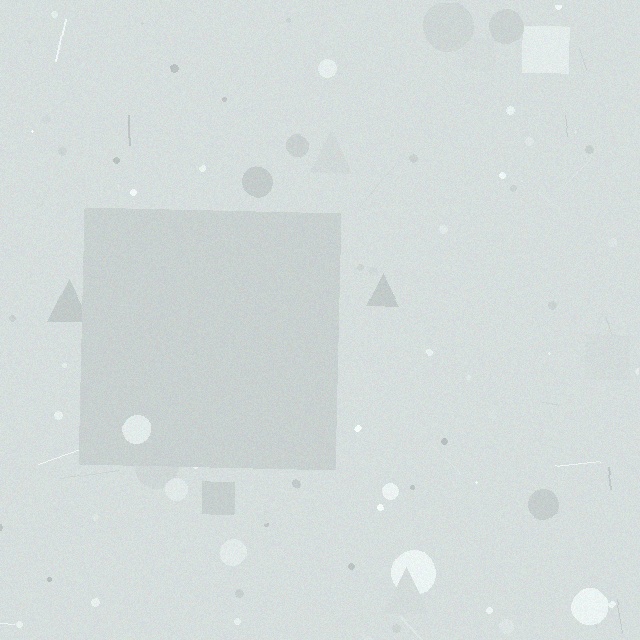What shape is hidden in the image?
A square is hidden in the image.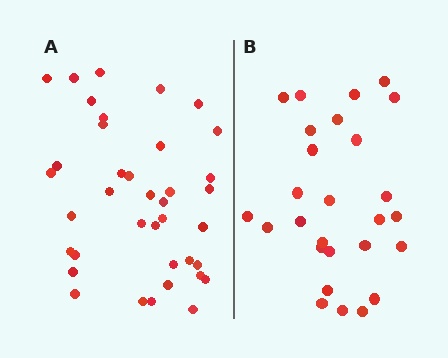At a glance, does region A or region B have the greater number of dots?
Region A (the left region) has more dots.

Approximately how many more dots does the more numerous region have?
Region A has roughly 12 or so more dots than region B.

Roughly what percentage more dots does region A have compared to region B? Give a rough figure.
About 40% more.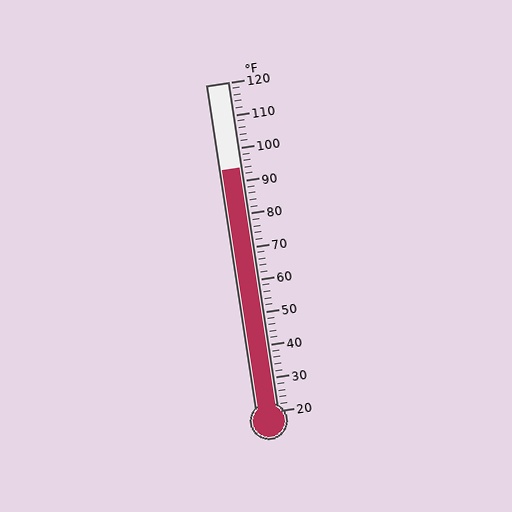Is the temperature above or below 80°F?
The temperature is above 80°F.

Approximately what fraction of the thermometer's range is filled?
The thermometer is filled to approximately 75% of its range.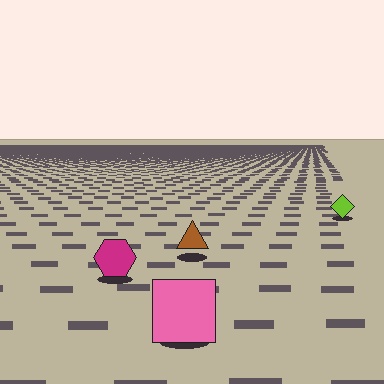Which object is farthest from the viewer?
The lime diamond is farthest from the viewer. It appears smaller and the ground texture around it is denser.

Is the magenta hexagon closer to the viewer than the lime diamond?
Yes. The magenta hexagon is closer — you can tell from the texture gradient: the ground texture is coarser near it.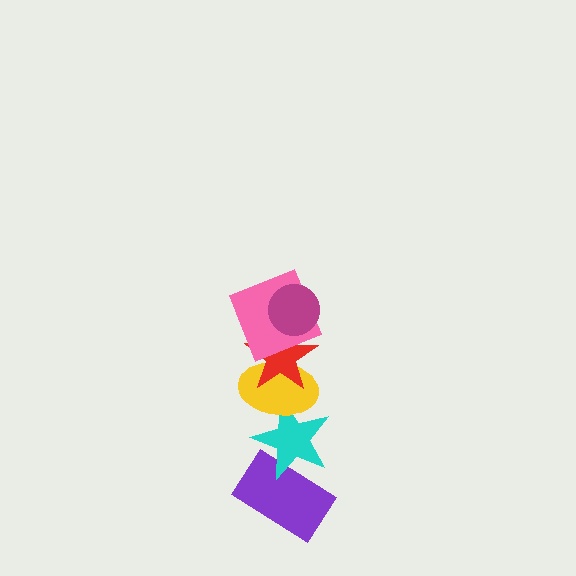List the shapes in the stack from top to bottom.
From top to bottom: the magenta circle, the pink square, the red star, the yellow ellipse, the cyan star, the purple rectangle.